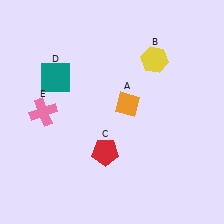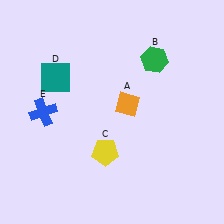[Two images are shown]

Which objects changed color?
B changed from yellow to green. C changed from red to yellow. E changed from pink to blue.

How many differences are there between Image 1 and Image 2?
There are 3 differences between the two images.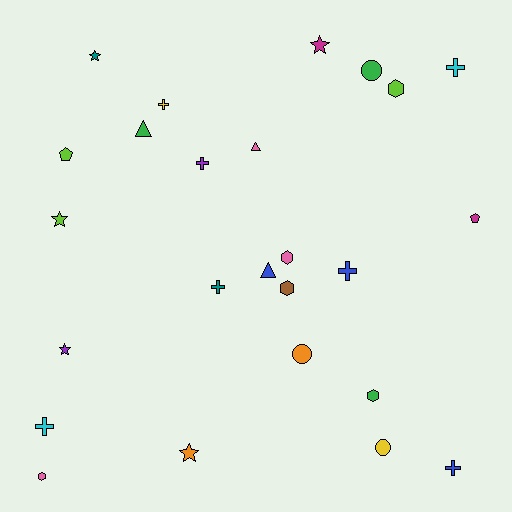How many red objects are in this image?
There are no red objects.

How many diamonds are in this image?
There are no diamonds.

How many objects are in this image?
There are 25 objects.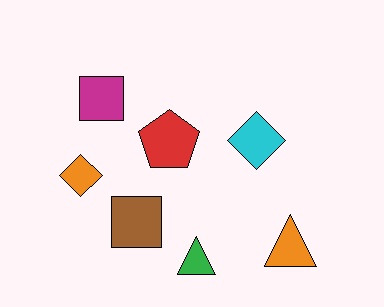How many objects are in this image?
There are 7 objects.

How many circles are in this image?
There are no circles.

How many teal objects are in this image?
There are no teal objects.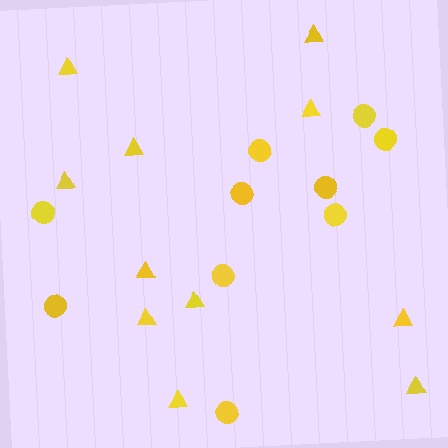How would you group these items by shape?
There are 2 groups: one group of circles (10) and one group of triangles (11).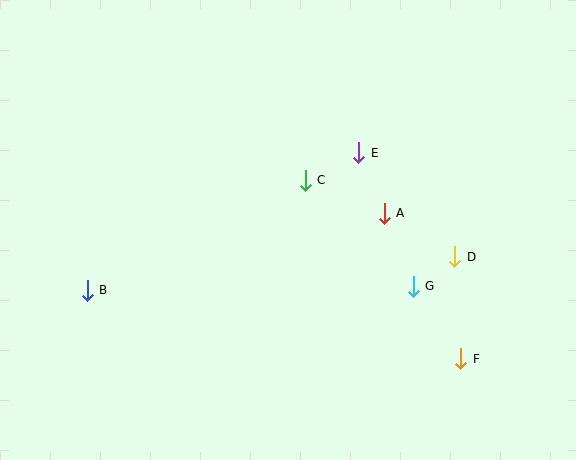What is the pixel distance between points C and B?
The distance between C and B is 244 pixels.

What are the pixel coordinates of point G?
Point G is at (413, 286).